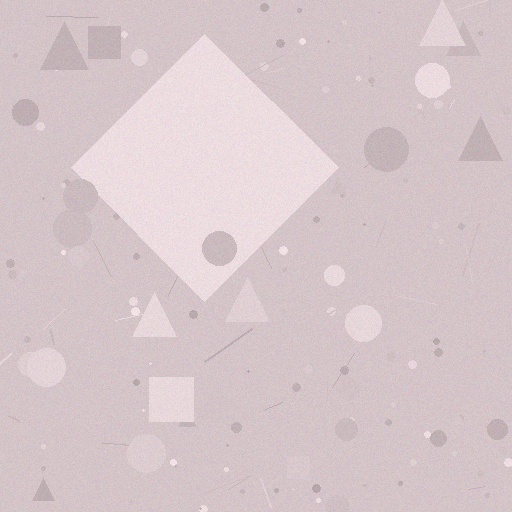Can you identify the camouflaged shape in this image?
The camouflaged shape is a diamond.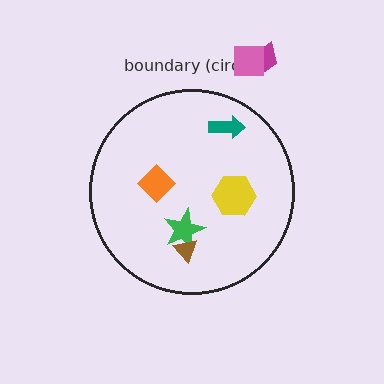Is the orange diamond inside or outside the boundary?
Inside.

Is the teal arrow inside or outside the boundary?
Inside.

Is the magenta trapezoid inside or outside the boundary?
Outside.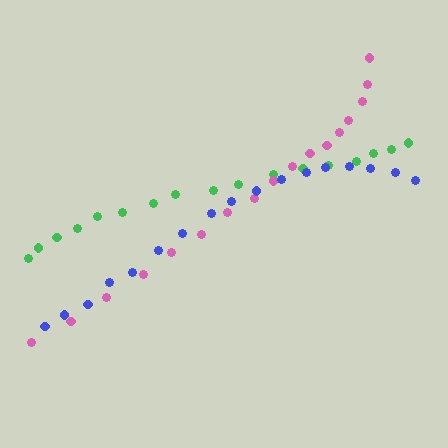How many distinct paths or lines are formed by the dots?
There are 3 distinct paths.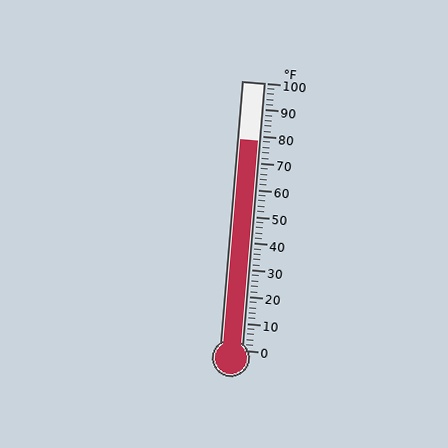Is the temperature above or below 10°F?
The temperature is above 10°F.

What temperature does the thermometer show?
The thermometer shows approximately 78°F.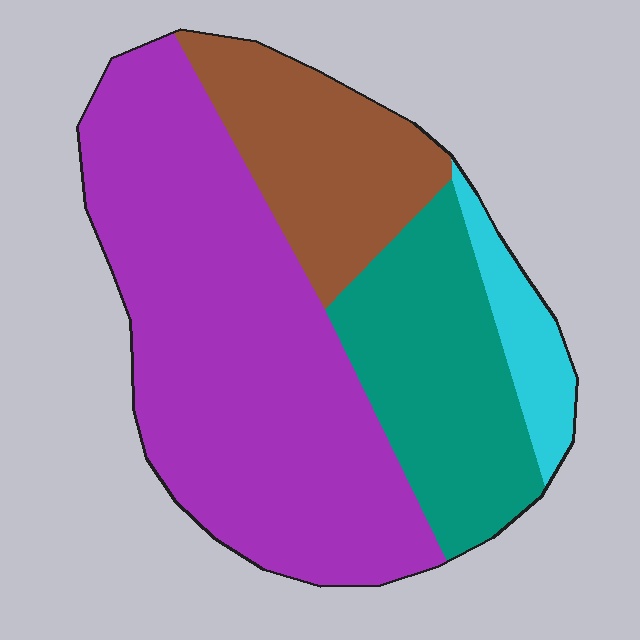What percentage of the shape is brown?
Brown takes up less than a quarter of the shape.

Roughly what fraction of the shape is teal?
Teal covers roughly 20% of the shape.